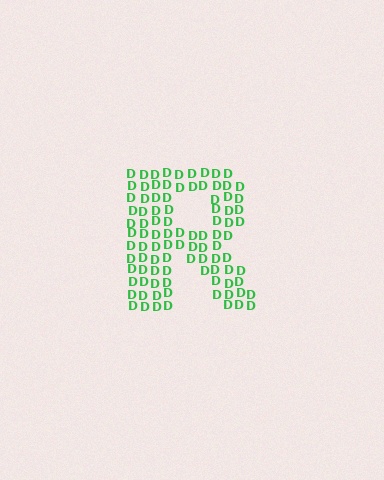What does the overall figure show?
The overall figure shows the letter R.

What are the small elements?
The small elements are letter D's.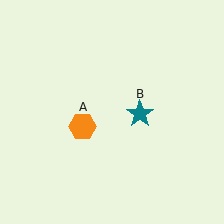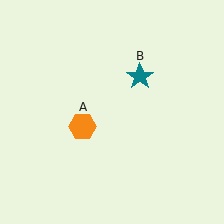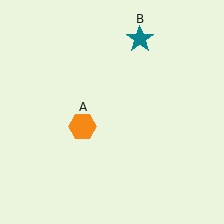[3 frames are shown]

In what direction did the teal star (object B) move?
The teal star (object B) moved up.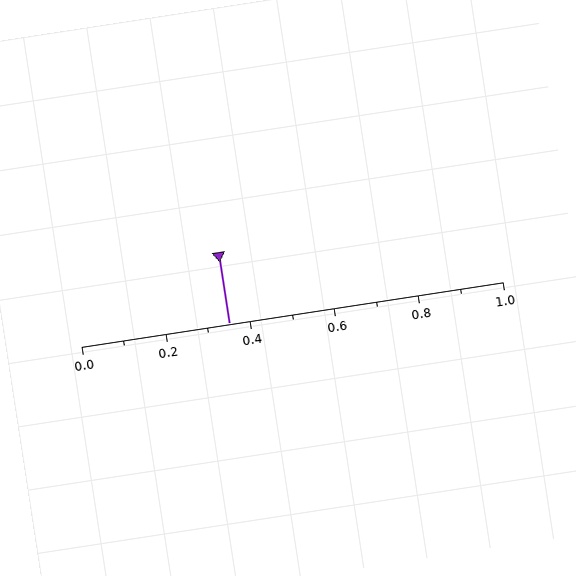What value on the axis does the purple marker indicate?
The marker indicates approximately 0.35.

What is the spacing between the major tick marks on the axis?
The major ticks are spaced 0.2 apart.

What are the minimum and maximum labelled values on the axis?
The axis runs from 0.0 to 1.0.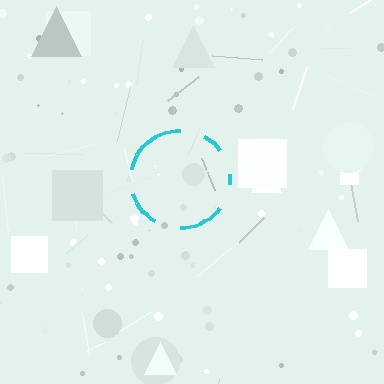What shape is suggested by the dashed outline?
The dashed outline suggests a circle.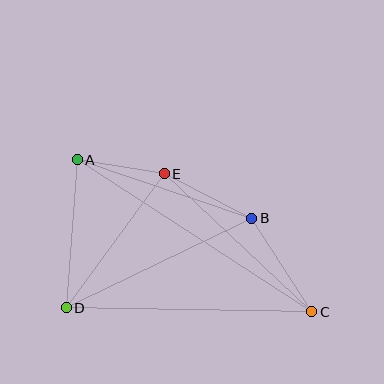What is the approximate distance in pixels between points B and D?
The distance between B and D is approximately 206 pixels.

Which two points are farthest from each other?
Points A and C are farthest from each other.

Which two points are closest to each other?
Points A and E are closest to each other.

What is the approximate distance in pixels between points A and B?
The distance between A and B is approximately 184 pixels.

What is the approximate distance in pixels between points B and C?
The distance between B and C is approximately 111 pixels.